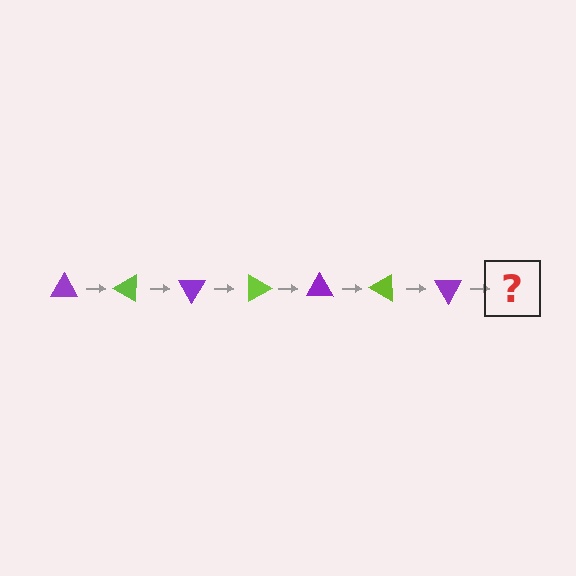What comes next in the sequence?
The next element should be a lime triangle, rotated 210 degrees from the start.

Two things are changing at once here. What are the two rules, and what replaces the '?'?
The two rules are that it rotates 30 degrees each step and the color cycles through purple and lime. The '?' should be a lime triangle, rotated 210 degrees from the start.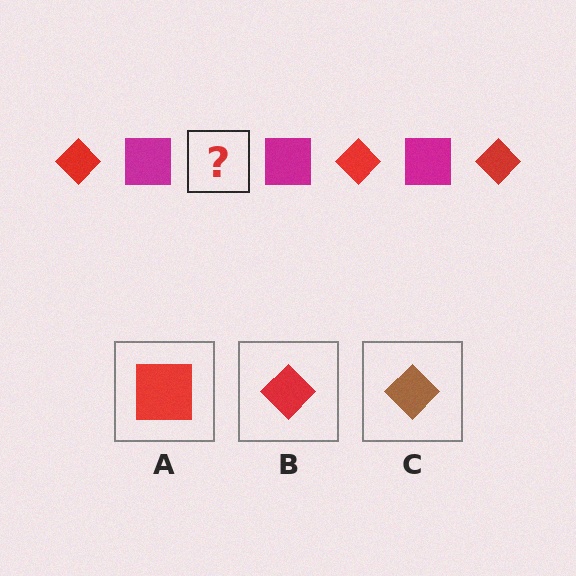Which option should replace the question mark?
Option B.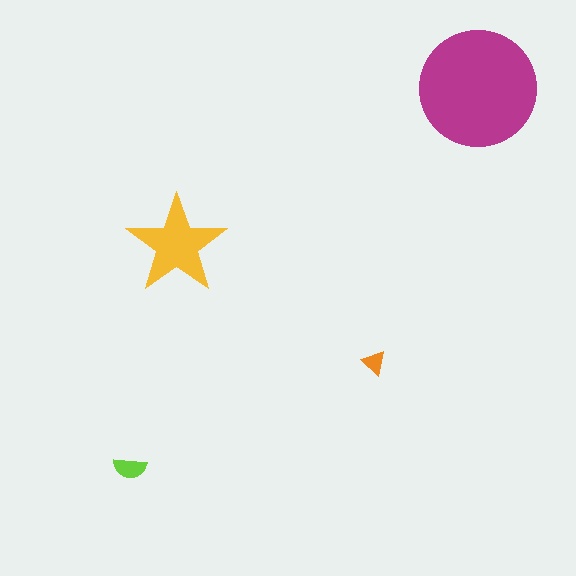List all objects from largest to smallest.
The magenta circle, the yellow star, the lime semicircle, the orange triangle.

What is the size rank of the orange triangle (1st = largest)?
4th.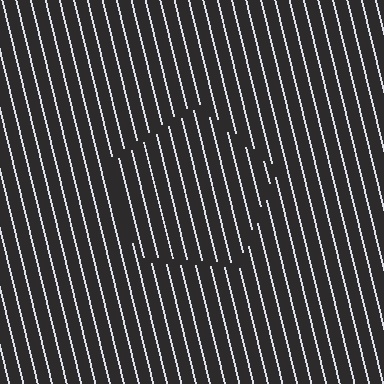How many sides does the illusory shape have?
5 sides — the line-ends trace a pentagon.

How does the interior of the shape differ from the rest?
The interior of the shape contains the same grating, shifted by half a period — the contour is defined by the phase discontinuity where line-ends from the inner and outer gratings abut.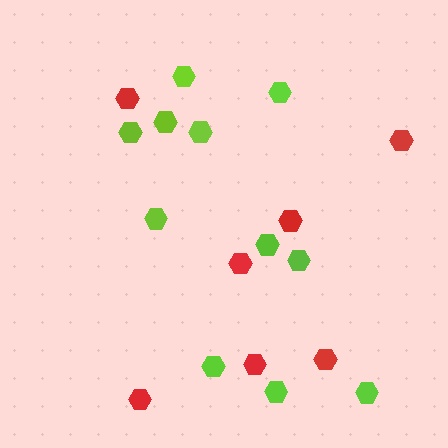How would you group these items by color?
There are 2 groups: one group of lime hexagons (11) and one group of red hexagons (7).